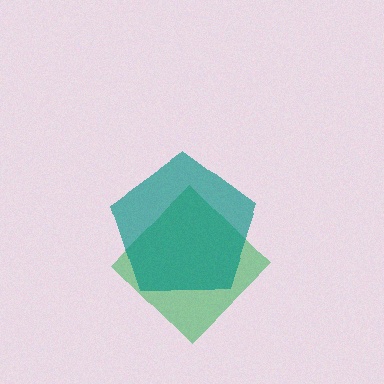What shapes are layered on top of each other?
The layered shapes are: a green diamond, a teal pentagon.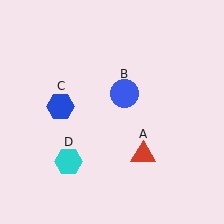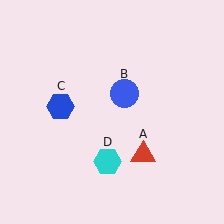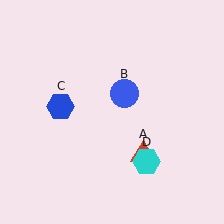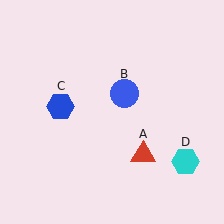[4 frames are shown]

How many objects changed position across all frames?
1 object changed position: cyan hexagon (object D).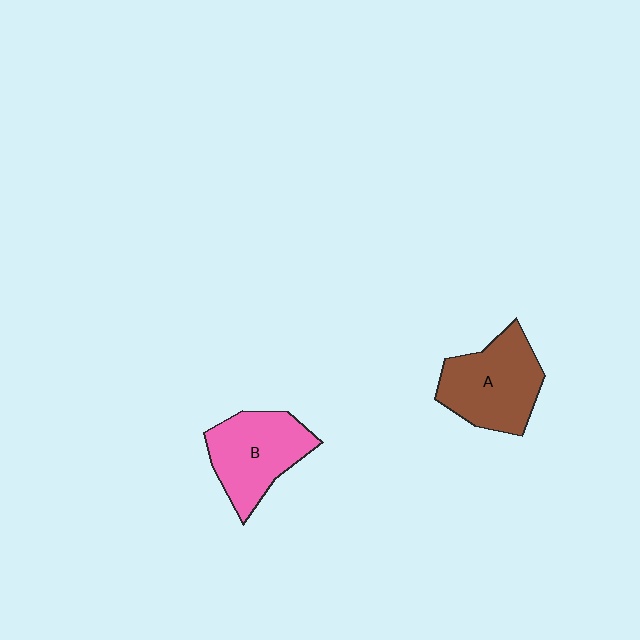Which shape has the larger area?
Shape A (brown).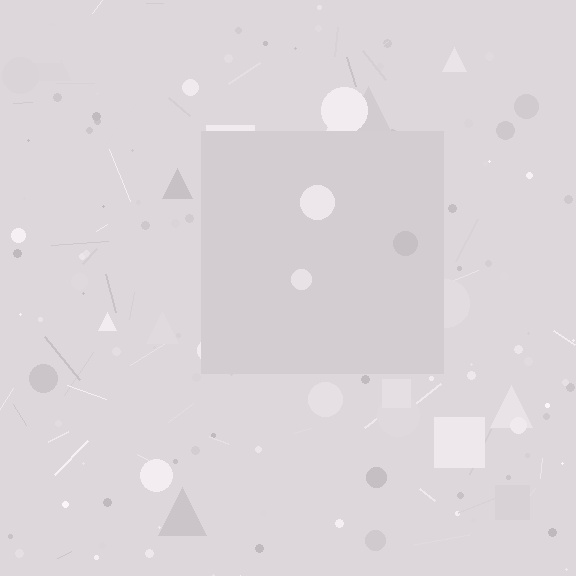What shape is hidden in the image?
A square is hidden in the image.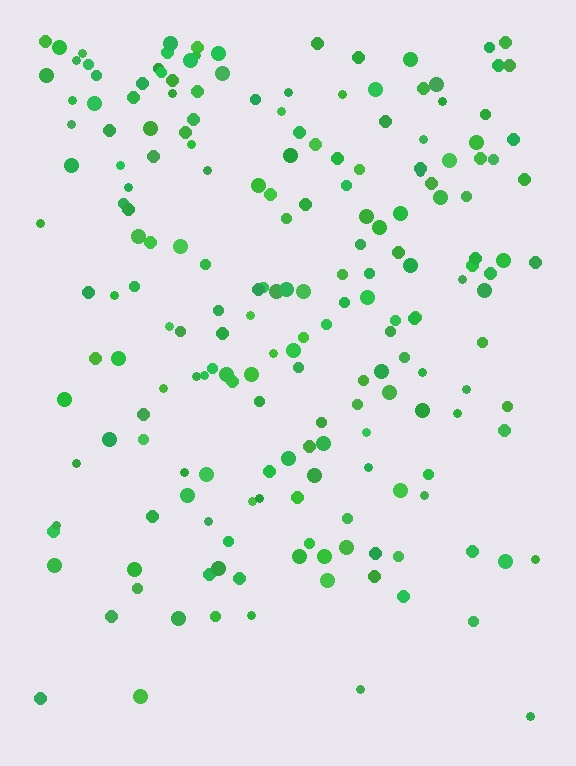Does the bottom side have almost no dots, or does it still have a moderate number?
Still a moderate number, just noticeably fewer than the top.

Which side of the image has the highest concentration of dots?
The top.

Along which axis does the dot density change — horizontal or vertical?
Vertical.